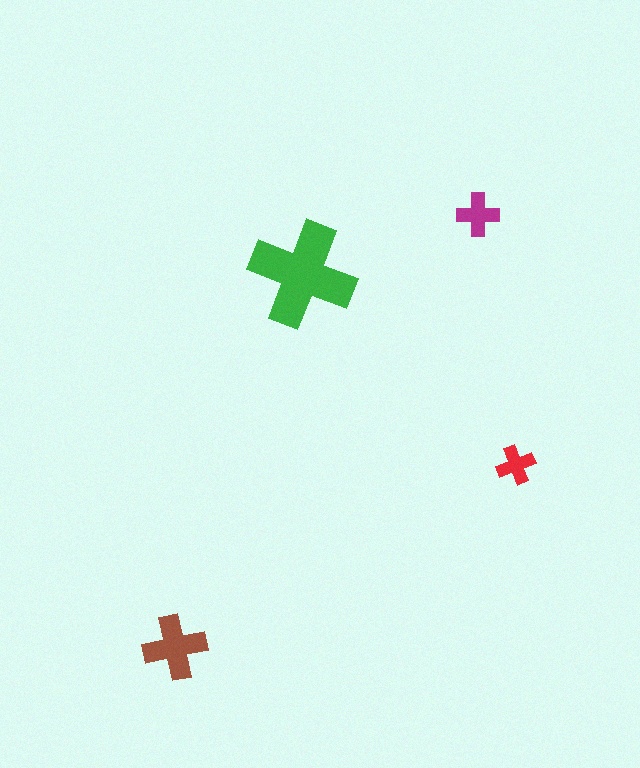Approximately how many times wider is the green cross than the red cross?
About 2.5 times wider.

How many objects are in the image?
There are 4 objects in the image.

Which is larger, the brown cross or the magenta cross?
The brown one.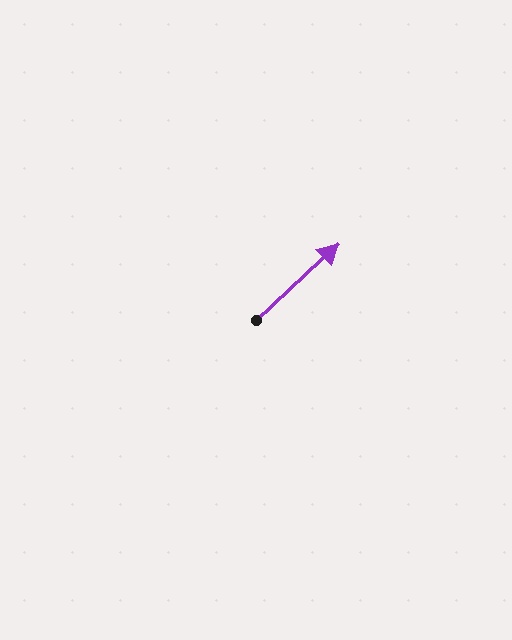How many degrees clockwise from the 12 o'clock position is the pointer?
Approximately 47 degrees.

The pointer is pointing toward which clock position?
Roughly 2 o'clock.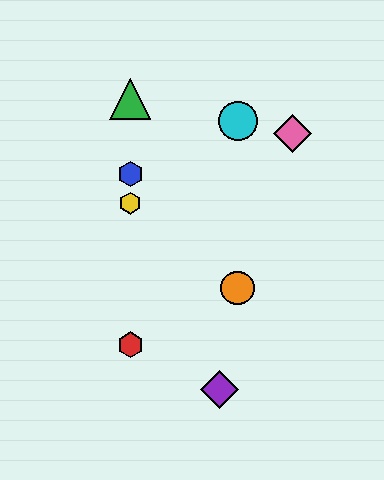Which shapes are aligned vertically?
The red hexagon, the blue hexagon, the green triangle, the yellow hexagon are aligned vertically.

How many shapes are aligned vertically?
4 shapes (the red hexagon, the blue hexagon, the green triangle, the yellow hexagon) are aligned vertically.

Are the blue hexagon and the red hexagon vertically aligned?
Yes, both are at x≈130.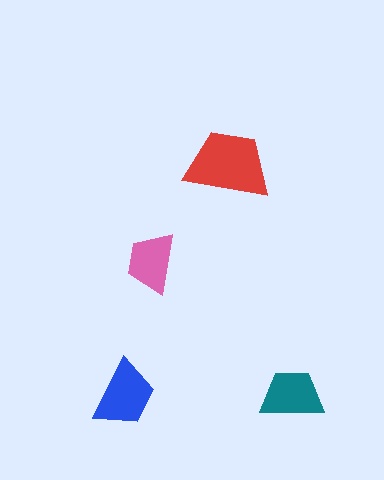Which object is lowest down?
The blue trapezoid is bottommost.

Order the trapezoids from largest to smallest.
the red one, the blue one, the teal one, the pink one.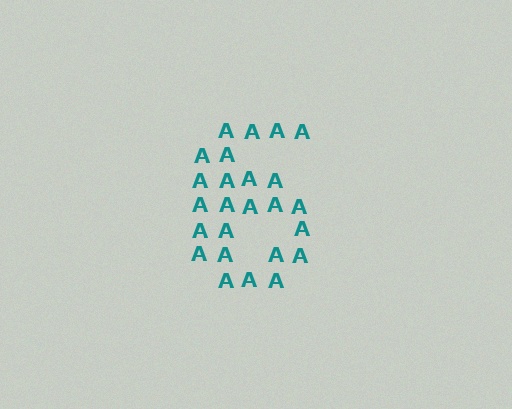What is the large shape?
The large shape is the digit 6.